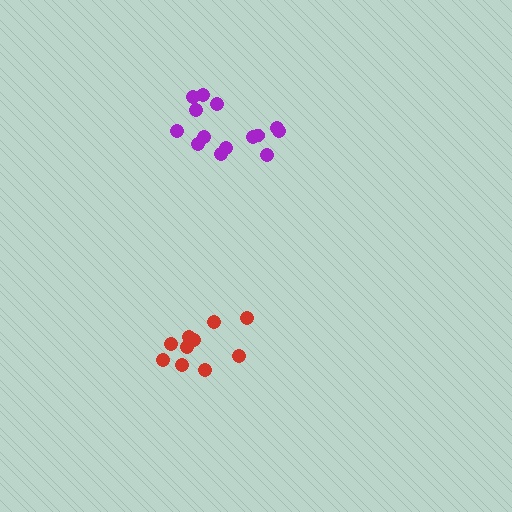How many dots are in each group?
Group 1: 10 dots, Group 2: 14 dots (24 total).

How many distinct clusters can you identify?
There are 2 distinct clusters.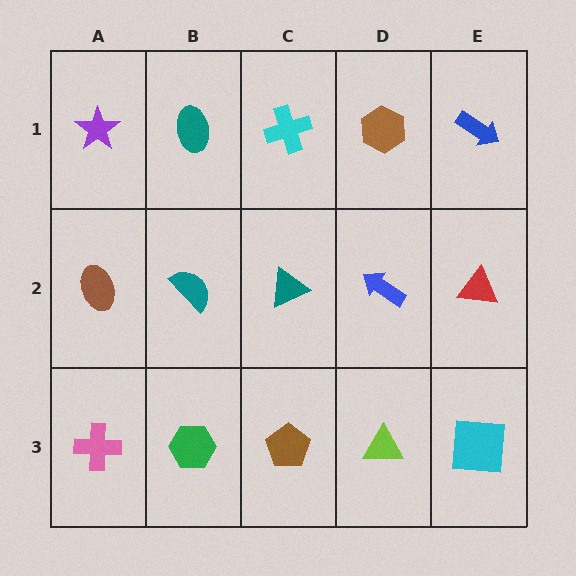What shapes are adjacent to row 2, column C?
A cyan cross (row 1, column C), a brown pentagon (row 3, column C), a teal semicircle (row 2, column B), a blue arrow (row 2, column D).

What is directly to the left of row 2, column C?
A teal semicircle.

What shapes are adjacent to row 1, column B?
A teal semicircle (row 2, column B), a purple star (row 1, column A), a cyan cross (row 1, column C).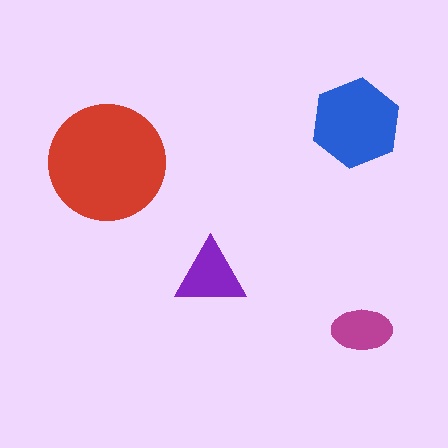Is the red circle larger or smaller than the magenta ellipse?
Larger.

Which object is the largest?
The red circle.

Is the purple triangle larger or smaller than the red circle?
Smaller.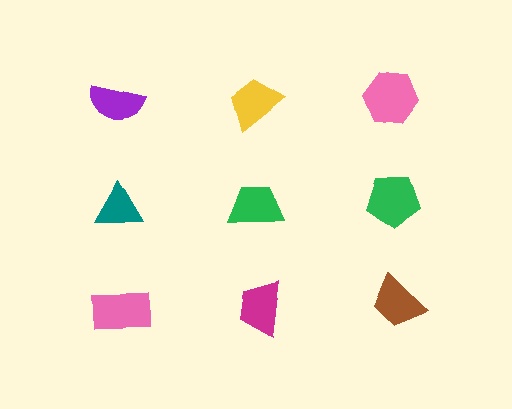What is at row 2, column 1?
A teal triangle.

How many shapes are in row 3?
3 shapes.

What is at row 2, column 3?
A green pentagon.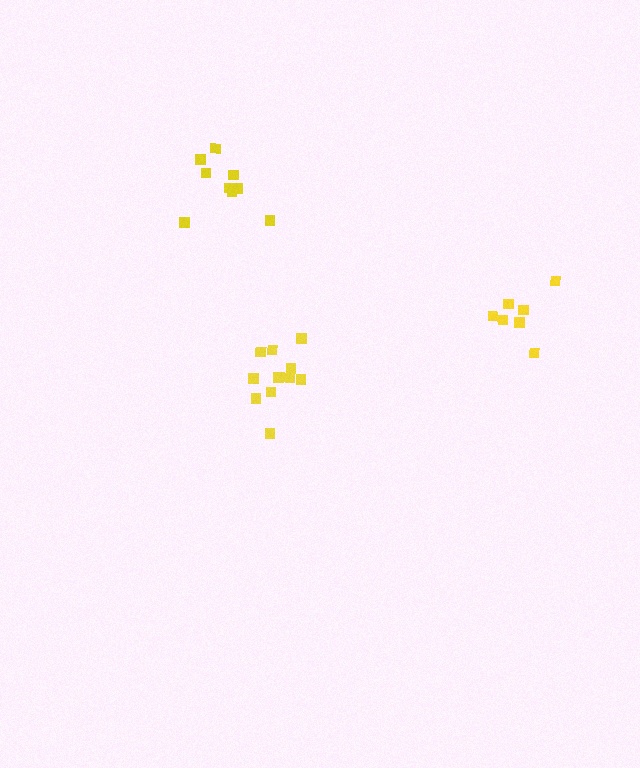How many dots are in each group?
Group 1: 9 dots, Group 2: 11 dots, Group 3: 7 dots (27 total).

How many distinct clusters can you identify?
There are 3 distinct clusters.